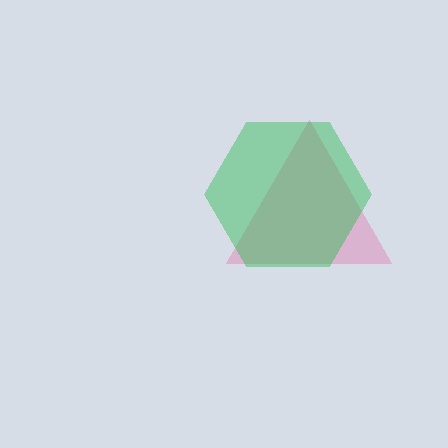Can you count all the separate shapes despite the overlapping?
Yes, there are 2 separate shapes.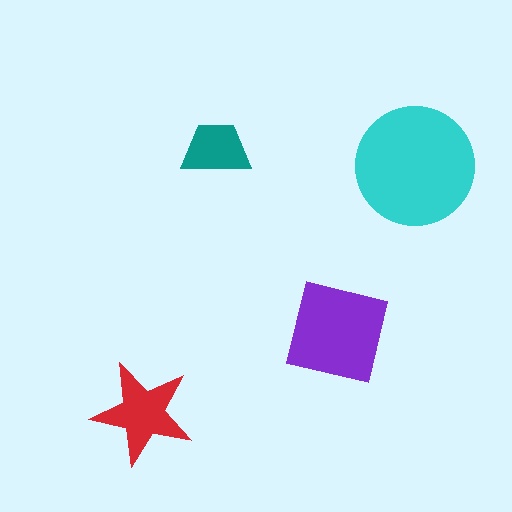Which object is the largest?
The cyan circle.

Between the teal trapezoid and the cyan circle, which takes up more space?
The cyan circle.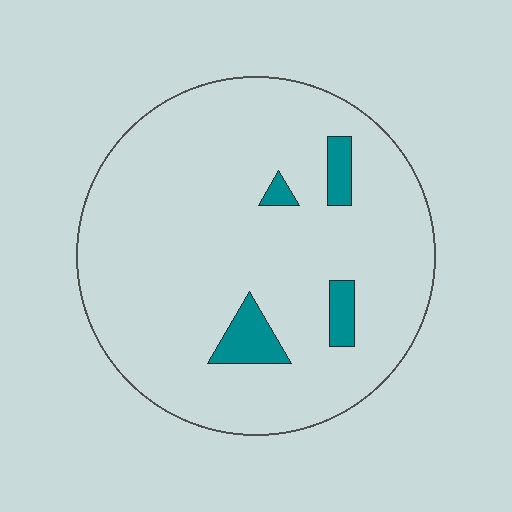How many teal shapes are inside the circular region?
4.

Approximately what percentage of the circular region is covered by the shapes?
Approximately 5%.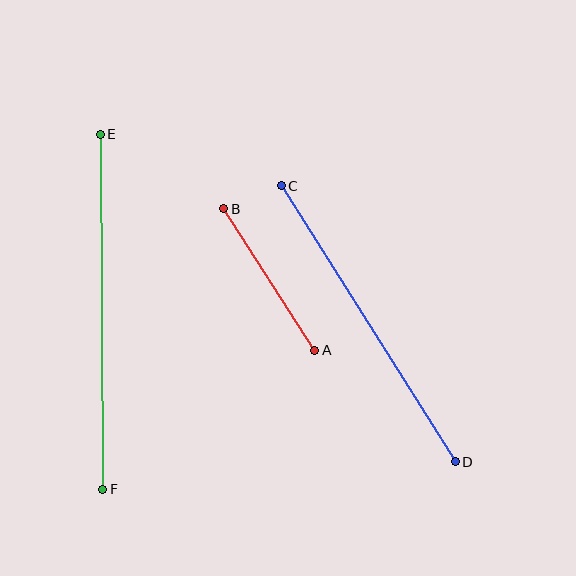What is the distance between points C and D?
The distance is approximately 327 pixels.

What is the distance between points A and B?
The distance is approximately 168 pixels.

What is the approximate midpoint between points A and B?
The midpoint is at approximately (269, 279) pixels.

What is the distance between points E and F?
The distance is approximately 355 pixels.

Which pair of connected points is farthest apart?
Points E and F are farthest apart.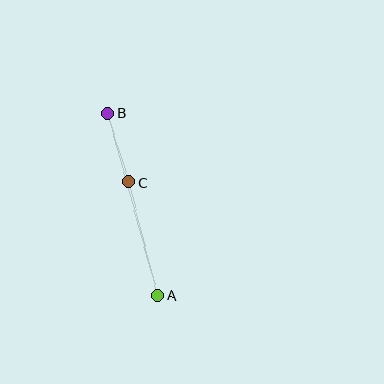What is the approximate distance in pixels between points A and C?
The distance between A and C is approximately 117 pixels.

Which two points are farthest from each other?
Points A and B are farthest from each other.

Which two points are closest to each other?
Points B and C are closest to each other.